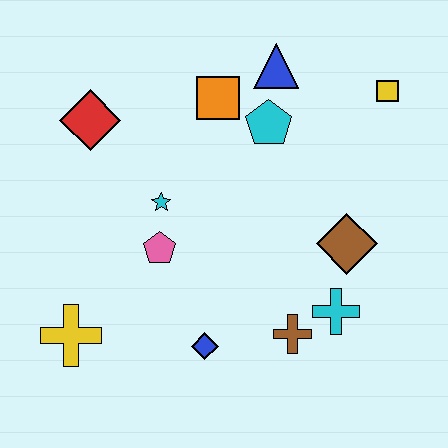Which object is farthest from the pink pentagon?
The yellow square is farthest from the pink pentagon.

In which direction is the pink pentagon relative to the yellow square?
The pink pentagon is to the left of the yellow square.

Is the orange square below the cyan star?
No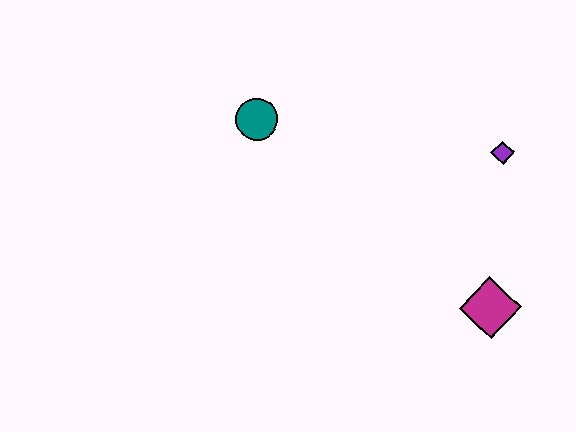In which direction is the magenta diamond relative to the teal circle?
The magenta diamond is to the right of the teal circle.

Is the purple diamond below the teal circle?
Yes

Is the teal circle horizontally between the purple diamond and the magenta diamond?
No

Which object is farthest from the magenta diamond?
The teal circle is farthest from the magenta diamond.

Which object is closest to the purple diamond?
The magenta diamond is closest to the purple diamond.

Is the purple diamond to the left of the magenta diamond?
No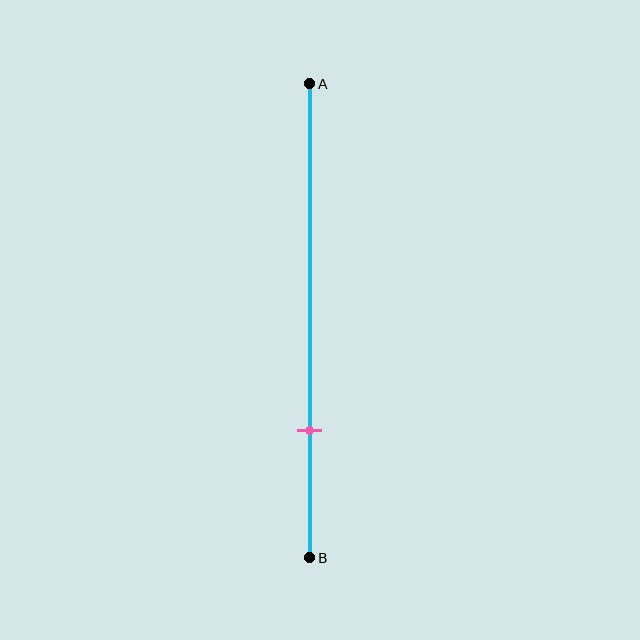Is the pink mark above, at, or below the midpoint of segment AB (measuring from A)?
The pink mark is below the midpoint of segment AB.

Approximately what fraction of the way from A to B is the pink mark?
The pink mark is approximately 75% of the way from A to B.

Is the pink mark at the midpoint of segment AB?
No, the mark is at about 75% from A, not at the 50% midpoint.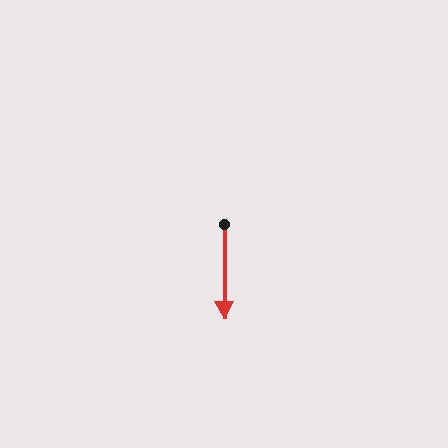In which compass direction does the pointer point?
South.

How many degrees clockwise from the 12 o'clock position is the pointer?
Approximately 180 degrees.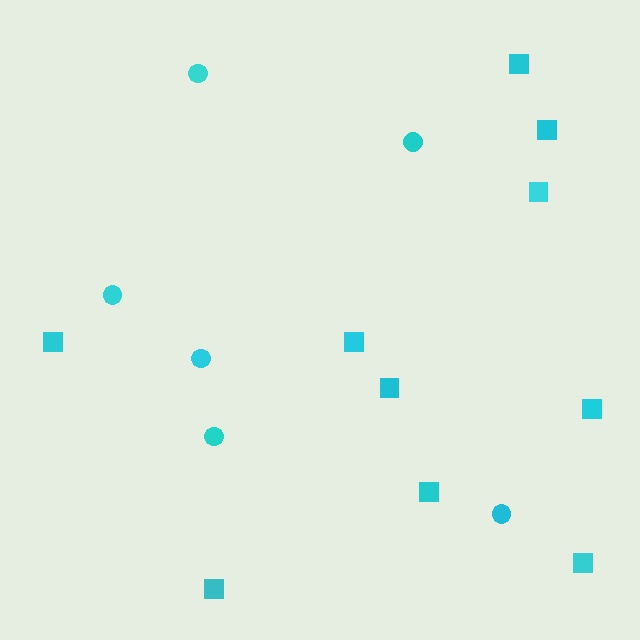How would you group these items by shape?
There are 2 groups: one group of squares (10) and one group of circles (6).